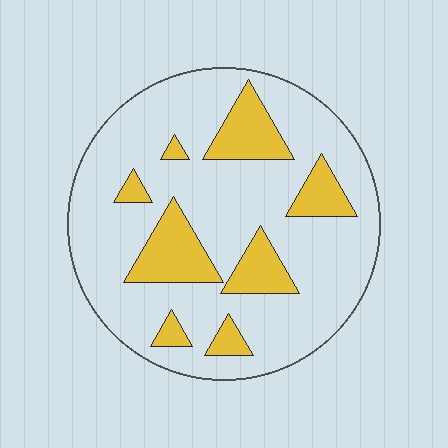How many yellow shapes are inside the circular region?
8.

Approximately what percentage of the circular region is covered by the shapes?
Approximately 20%.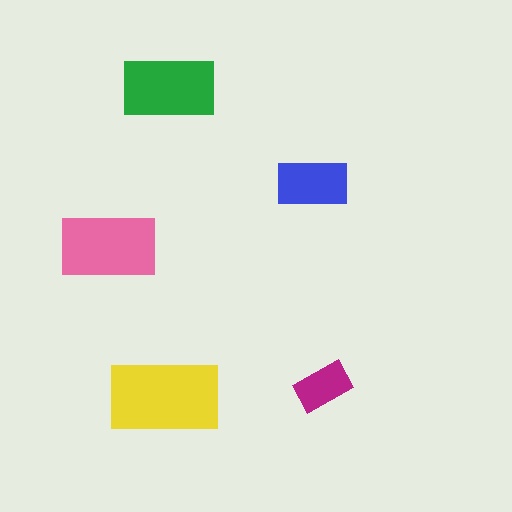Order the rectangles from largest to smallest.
the yellow one, the pink one, the green one, the blue one, the magenta one.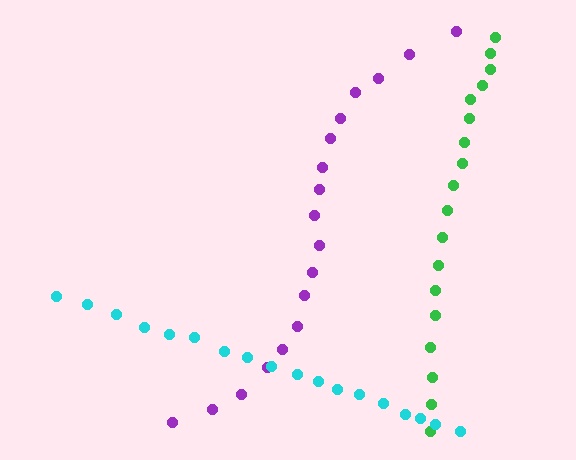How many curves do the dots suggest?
There are 3 distinct paths.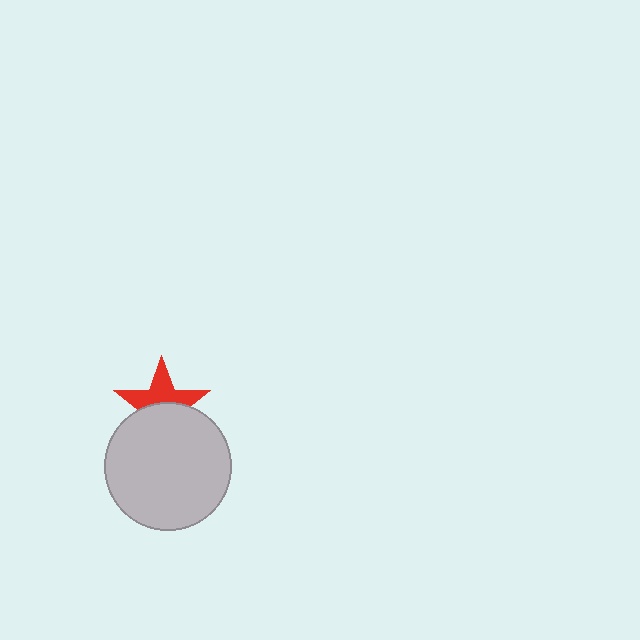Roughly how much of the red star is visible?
About half of it is visible (roughly 50%).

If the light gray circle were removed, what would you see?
You would see the complete red star.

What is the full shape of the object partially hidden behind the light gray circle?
The partially hidden object is a red star.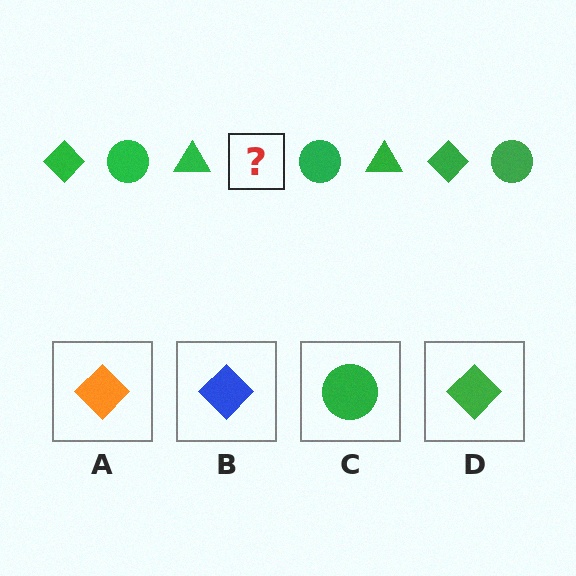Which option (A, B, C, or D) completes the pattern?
D.